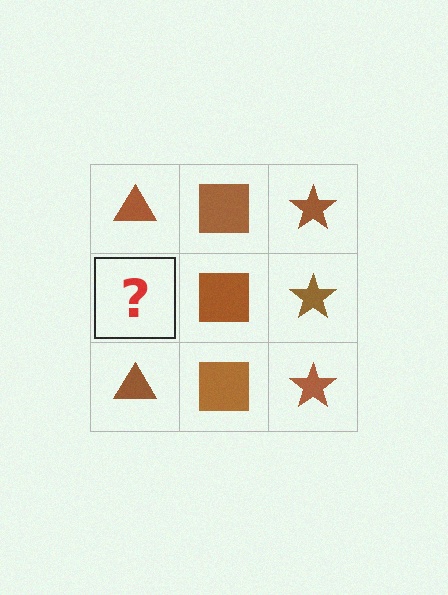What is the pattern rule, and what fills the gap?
The rule is that each column has a consistent shape. The gap should be filled with a brown triangle.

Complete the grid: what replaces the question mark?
The question mark should be replaced with a brown triangle.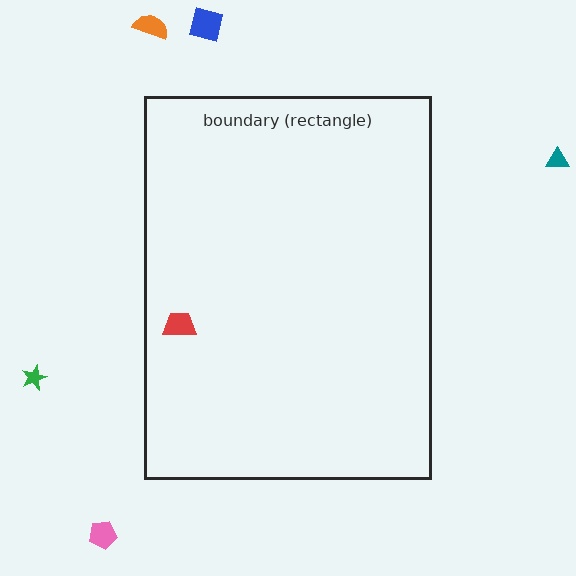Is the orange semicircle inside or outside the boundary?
Outside.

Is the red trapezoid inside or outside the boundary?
Inside.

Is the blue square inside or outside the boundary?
Outside.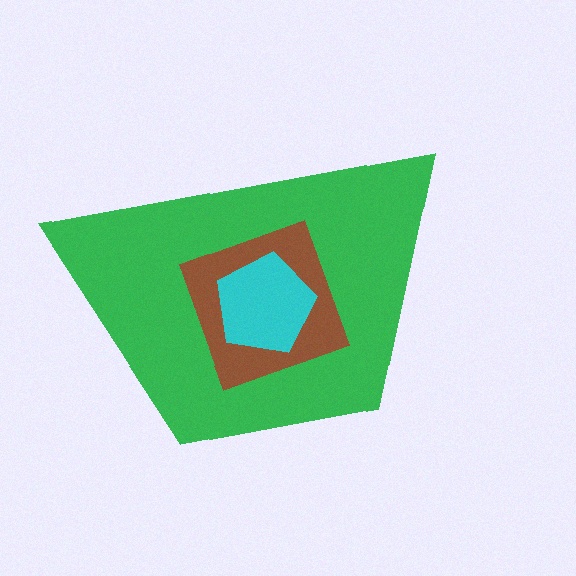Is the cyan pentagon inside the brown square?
Yes.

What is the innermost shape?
The cyan pentagon.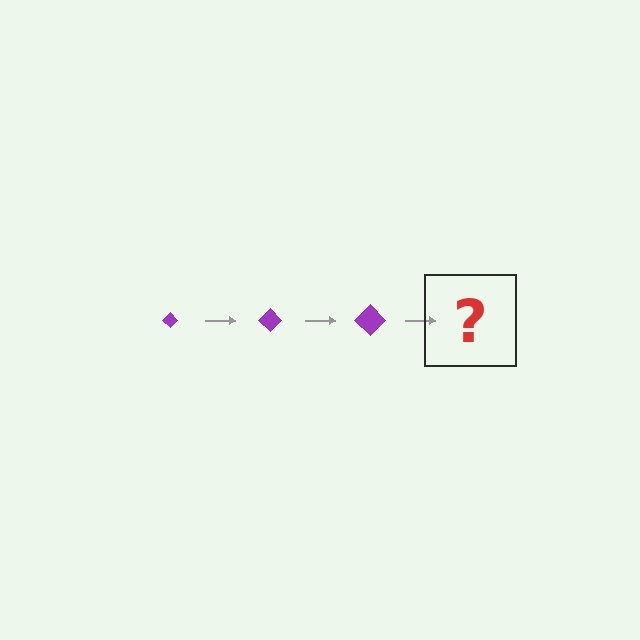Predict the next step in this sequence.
The next step is a purple diamond, larger than the previous one.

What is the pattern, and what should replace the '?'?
The pattern is that the diamond gets progressively larger each step. The '?' should be a purple diamond, larger than the previous one.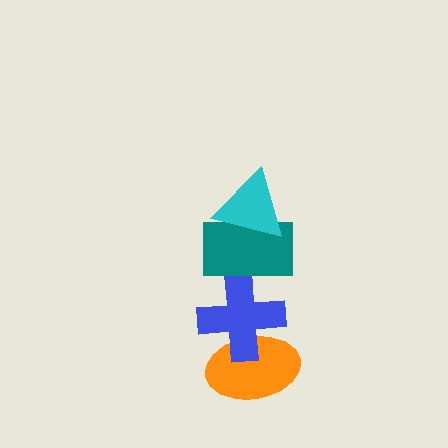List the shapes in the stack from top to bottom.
From top to bottom: the cyan triangle, the teal rectangle, the blue cross, the orange ellipse.